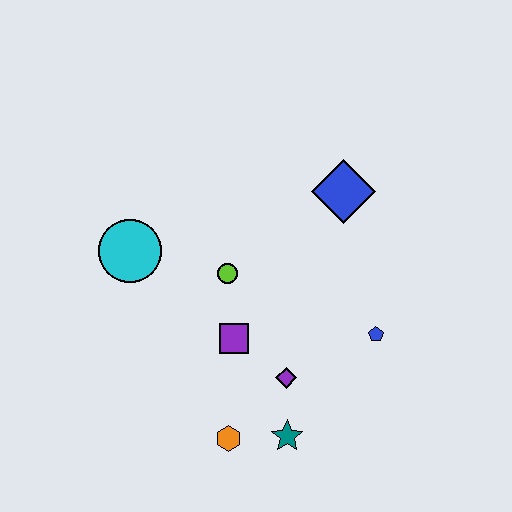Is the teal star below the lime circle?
Yes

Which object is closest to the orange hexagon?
The teal star is closest to the orange hexagon.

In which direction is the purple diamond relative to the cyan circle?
The purple diamond is to the right of the cyan circle.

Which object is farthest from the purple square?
The blue diamond is farthest from the purple square.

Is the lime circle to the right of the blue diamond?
No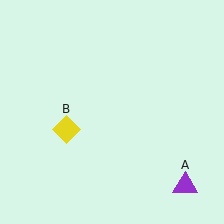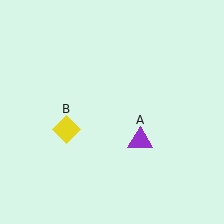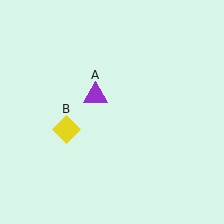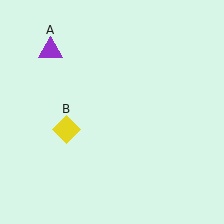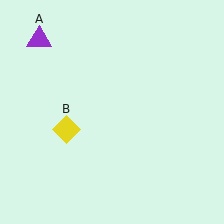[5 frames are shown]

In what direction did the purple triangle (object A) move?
The purple triangle (object A) moved up and to the left.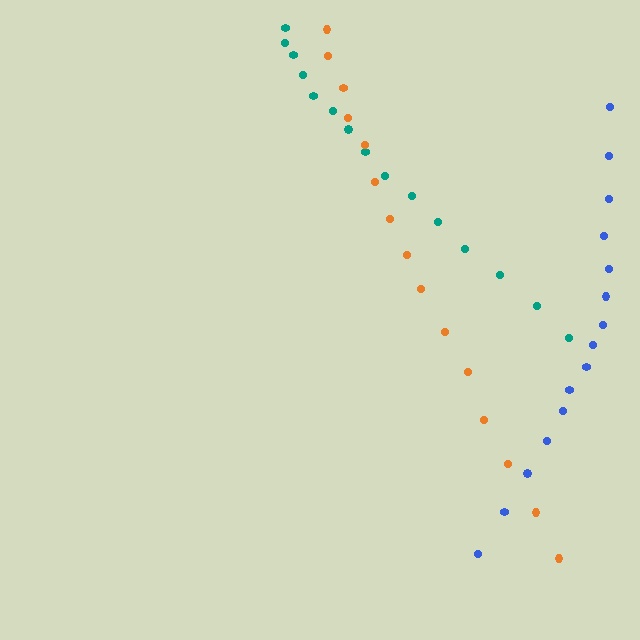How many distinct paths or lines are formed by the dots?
There are 3 distinct paths.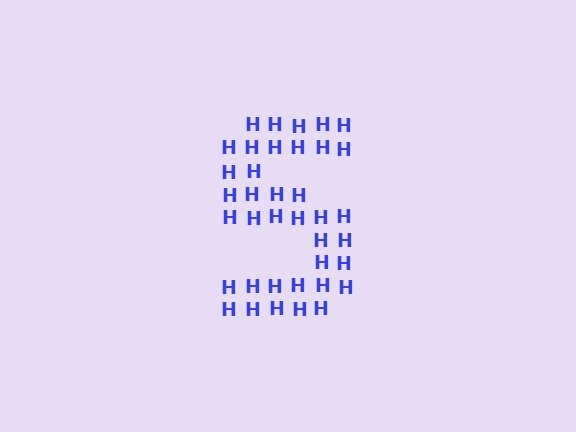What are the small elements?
The small elements are letter H's.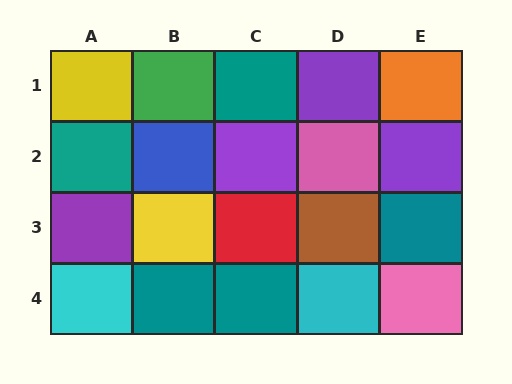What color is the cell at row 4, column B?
Teal.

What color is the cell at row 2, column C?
Purple.